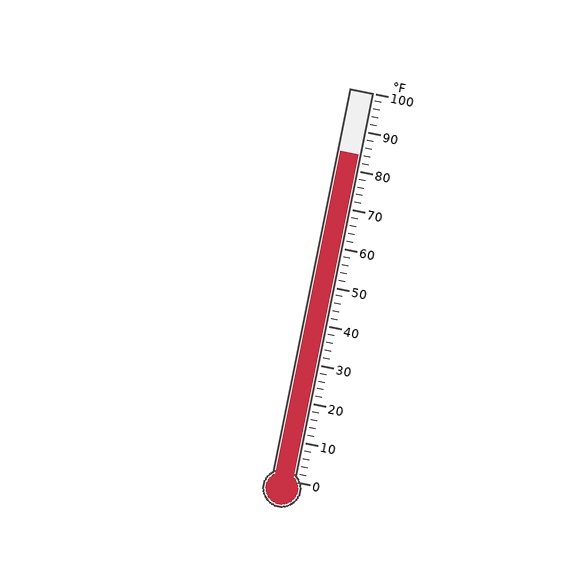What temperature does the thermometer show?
The thermometer shows approximately 84°F.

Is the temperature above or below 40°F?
The temperature is above 40°F.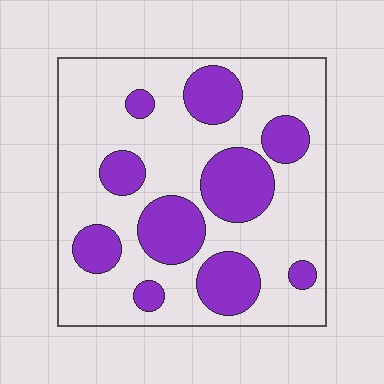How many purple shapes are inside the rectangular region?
10.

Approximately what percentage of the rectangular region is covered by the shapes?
Approximately 30%.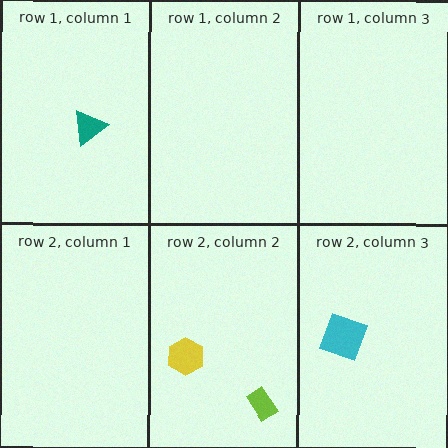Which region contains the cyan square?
The row 2, column 3 region.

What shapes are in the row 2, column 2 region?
The yellow hexagon, the lime rectangle.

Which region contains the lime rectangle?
The row 2, column 2 region.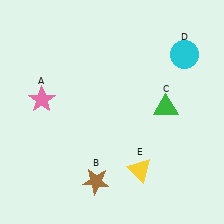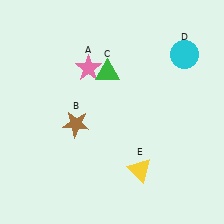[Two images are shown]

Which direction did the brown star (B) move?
The brown star (B) moved up.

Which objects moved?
The objects that moved are: the pink star (A), the brown star (B), the green triangle (C).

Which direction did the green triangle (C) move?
The green triangle (C) moved left.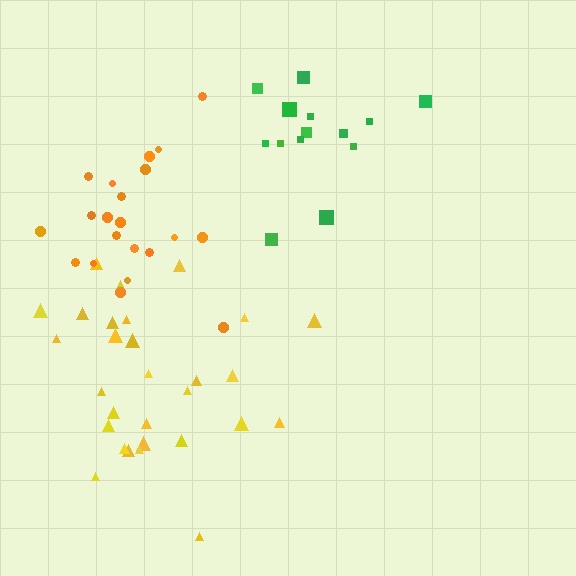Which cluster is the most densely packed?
Orange.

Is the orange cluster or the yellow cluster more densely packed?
Orange.